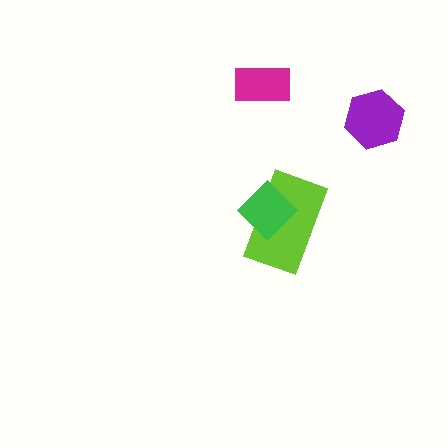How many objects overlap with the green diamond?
1 object overlaps with the green diamond.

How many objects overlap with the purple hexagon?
0 objects overlap with the purple hexagon.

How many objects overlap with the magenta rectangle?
0 objects overlap with the magenta rectangle.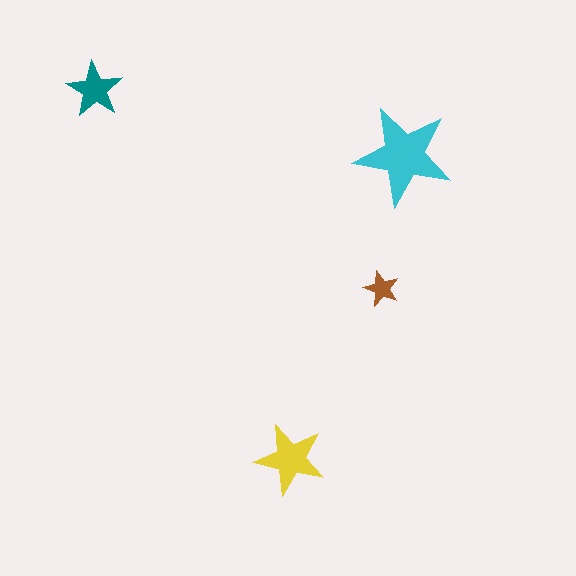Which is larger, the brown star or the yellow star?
The yellow one.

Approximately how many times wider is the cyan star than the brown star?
About 3 times wider.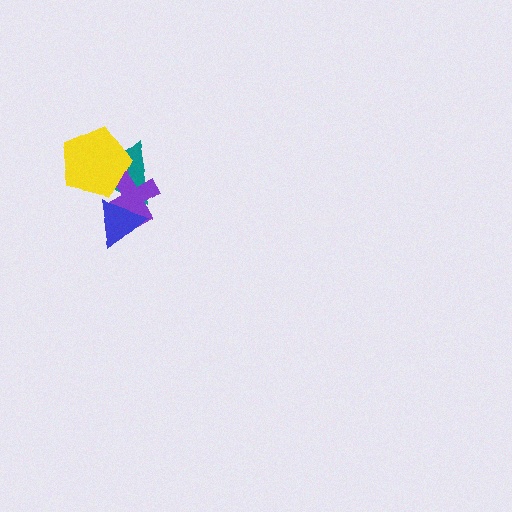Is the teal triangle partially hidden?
Yes, it is partially covered by another shape.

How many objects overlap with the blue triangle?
2 objects overlap with the blue triangle.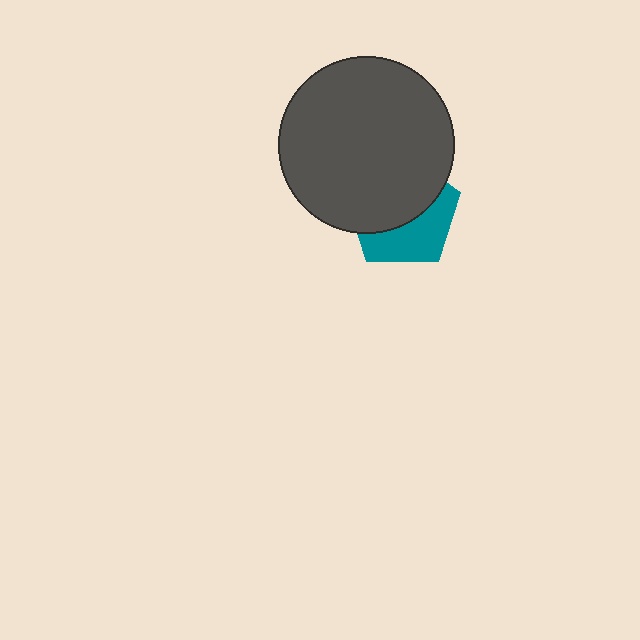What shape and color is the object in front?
The object in front is a dark gray circle.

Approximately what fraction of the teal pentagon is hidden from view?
Roughly 58% of the teal pentagon is hidden behind the dark gray circle.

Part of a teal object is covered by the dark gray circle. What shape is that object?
It is a pentagon.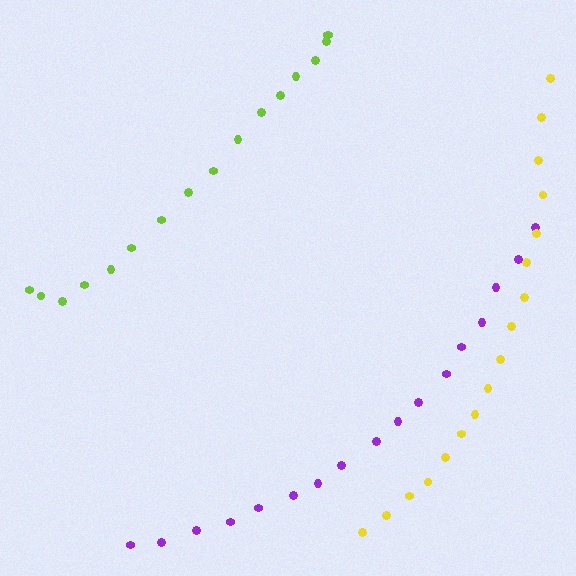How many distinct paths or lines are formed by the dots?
There are 3 distinct paths.